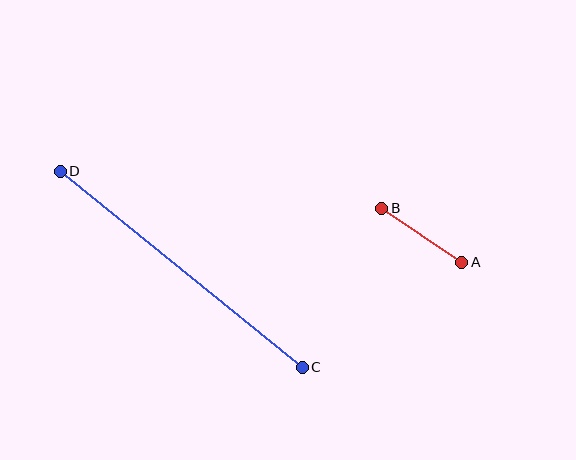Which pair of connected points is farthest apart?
Points C and D are farthest apart.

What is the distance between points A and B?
The distance is approximately 97 pixels.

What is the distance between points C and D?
The distance is approximately 311 pixels.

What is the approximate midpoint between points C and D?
The midpoint is at approximately (181, 269) pixels.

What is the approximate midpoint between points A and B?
The midpoint is at approximately (422, 235) pixels.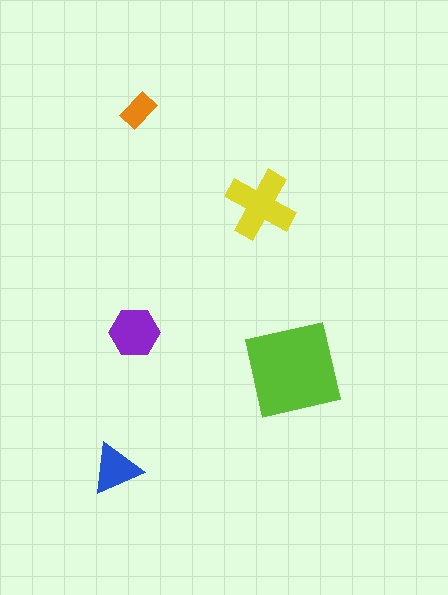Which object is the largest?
The lime square.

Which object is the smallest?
The orange rectangle.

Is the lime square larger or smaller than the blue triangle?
Larger.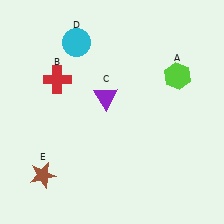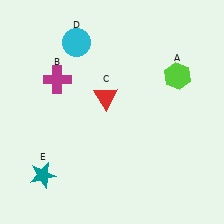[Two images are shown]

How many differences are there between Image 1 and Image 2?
There are 3 differences between the two images.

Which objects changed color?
B changed from red to magenta. C changed from purple to red. E changed from brown to teal.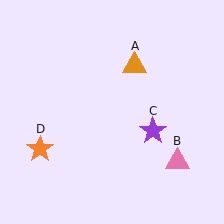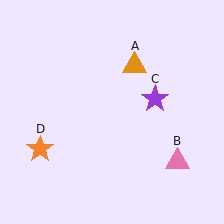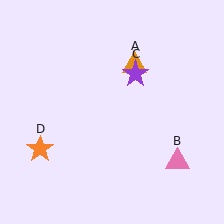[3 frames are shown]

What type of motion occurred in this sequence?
The purple star (object C) rotated counterclockwise around the center of the scene.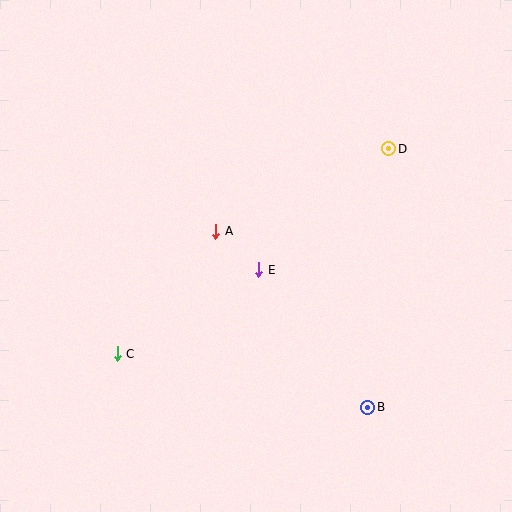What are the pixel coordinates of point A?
Point A is at (216, 231).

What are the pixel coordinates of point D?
Point D is at (389, 149).